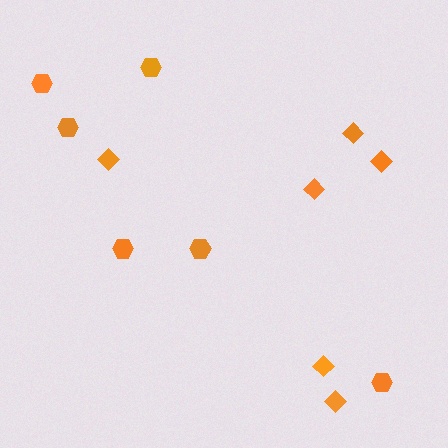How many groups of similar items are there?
There are 2 groups: one group of hexagons (6) and one group of diamonds (6).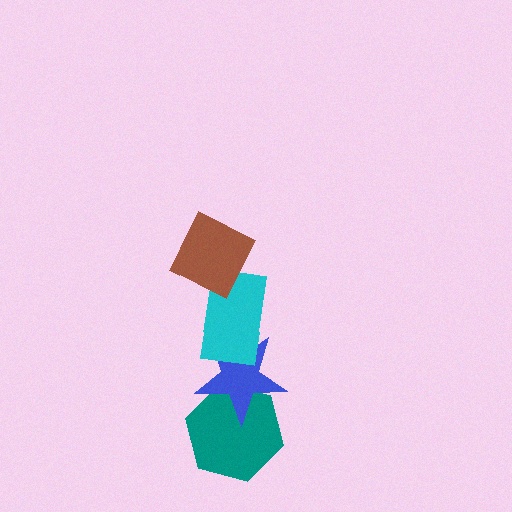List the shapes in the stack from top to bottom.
From top to bottom: the brown diamond, the cyan rectangle, the blue star, the teal hexagon.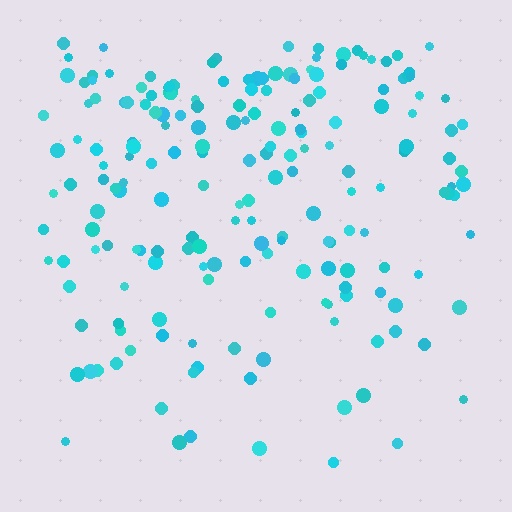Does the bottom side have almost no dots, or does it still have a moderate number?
Still a moderate number, just noticeably fewer than the top.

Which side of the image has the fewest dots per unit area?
The bottom.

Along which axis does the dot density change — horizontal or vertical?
Vertical.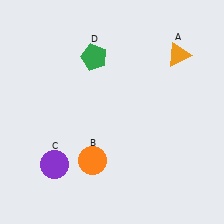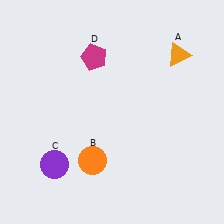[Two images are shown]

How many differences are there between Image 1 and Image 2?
There is 1 difference between the two images.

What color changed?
The pentagon (D) changed from green in Image 1 to magenta in Image 2.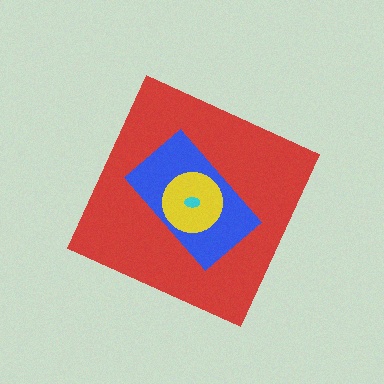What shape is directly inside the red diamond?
The blue rectangle.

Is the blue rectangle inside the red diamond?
Yes.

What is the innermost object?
The cyan ellipse.